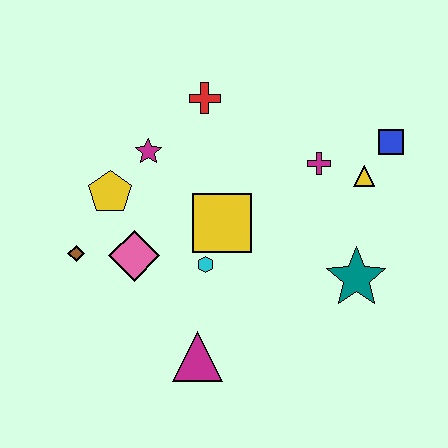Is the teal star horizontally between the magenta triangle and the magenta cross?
No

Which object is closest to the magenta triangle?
The cyan hexagon is closest to the magenta triangle.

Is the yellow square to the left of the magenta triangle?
No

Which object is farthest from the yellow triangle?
The brown diamond is farthest from the yellow triangle.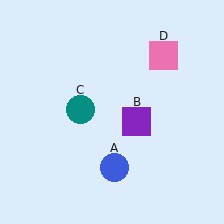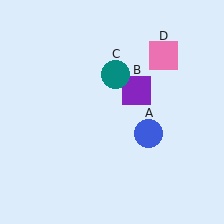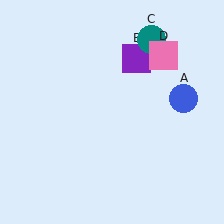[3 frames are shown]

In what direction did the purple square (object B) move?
The purple square (object B) moved up.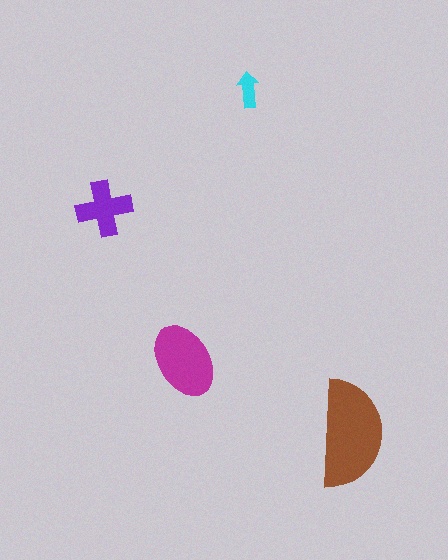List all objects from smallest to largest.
The cyan arrow, the purple cross, the magenta ellipse, the brown semicircle.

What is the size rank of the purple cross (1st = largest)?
3rd.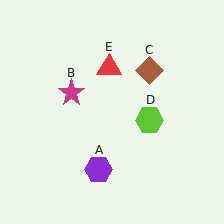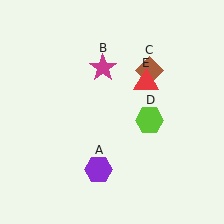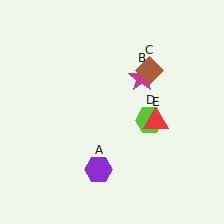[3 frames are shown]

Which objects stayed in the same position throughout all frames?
Purple hexagon (object A) and brown diamond (object C) and lime hexagon (object D) remained stationary.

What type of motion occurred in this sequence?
The magenta star (object B), red triangle (object E) rotated clockwise around the center of the scene.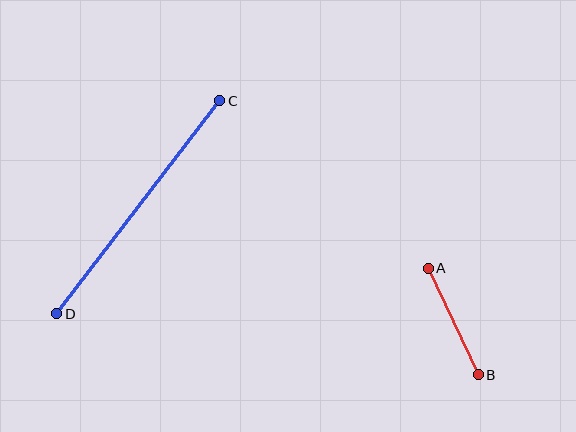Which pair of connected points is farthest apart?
Points C and D are farthest apart.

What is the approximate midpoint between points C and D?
The midpoint is at approximately (138, 207) pixels.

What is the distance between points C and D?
The distance is approximately 268 pixels.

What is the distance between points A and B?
The distance is approximately 118 pixels.